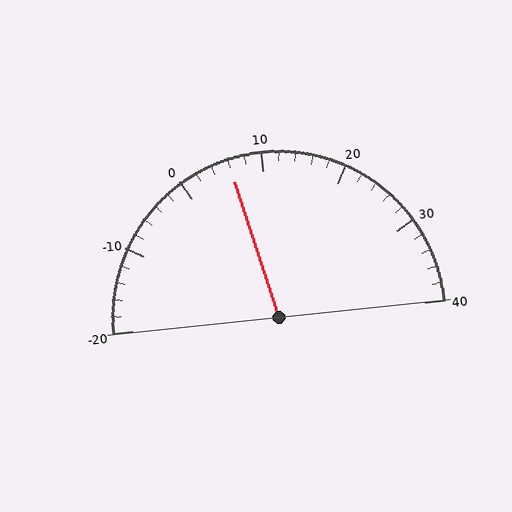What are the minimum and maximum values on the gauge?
The gauge ranges from -20 to 40.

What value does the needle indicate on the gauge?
The needle indicates approximately 6.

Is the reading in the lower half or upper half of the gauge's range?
The reading is in the lower half of the range (-20 to 40).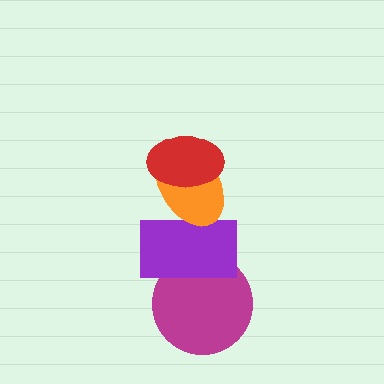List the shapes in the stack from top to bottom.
From top to bottom: the red ellipse, the orange ellipse, the purple rectangle, the magenta circle.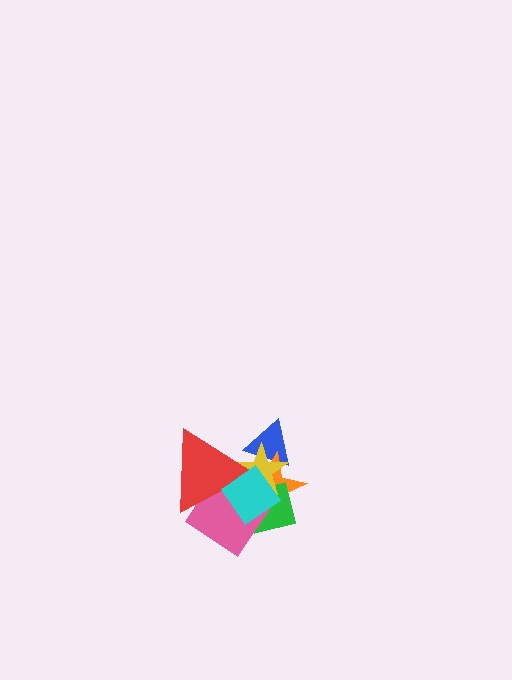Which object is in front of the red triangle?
The cyan diamond is in front of the red triangle.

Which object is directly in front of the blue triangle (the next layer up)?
The orange star is directly in front of the blue triangle.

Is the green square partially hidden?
Yes, it is partially covered by another shape.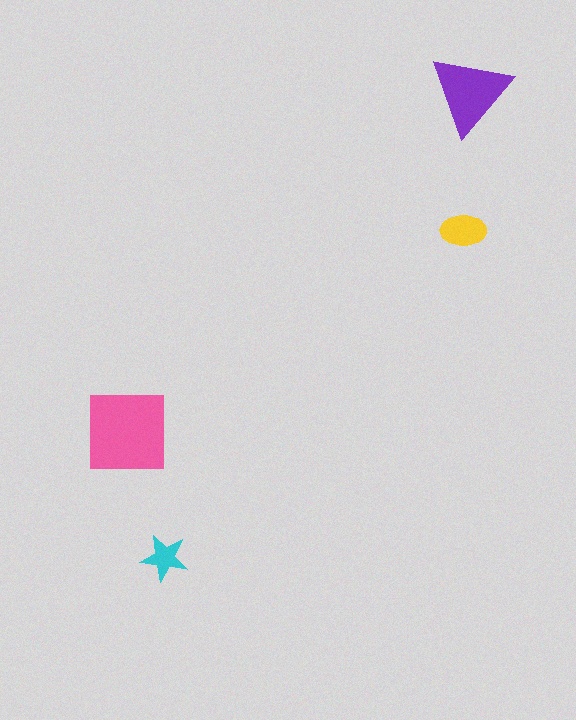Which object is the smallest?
The cyan star.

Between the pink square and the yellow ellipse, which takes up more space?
The pink square.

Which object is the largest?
The pink square.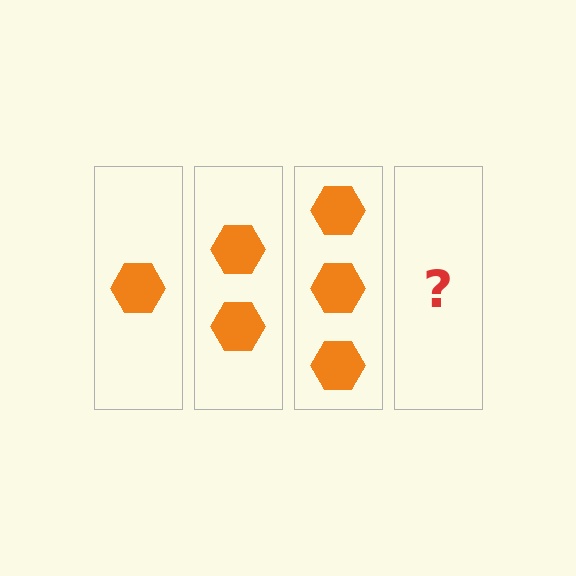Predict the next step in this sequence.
The next step is 4 hexagons.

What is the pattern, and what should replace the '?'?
The pattern is that each step adds one more hexagon. The '?' should be 4 hexagons.